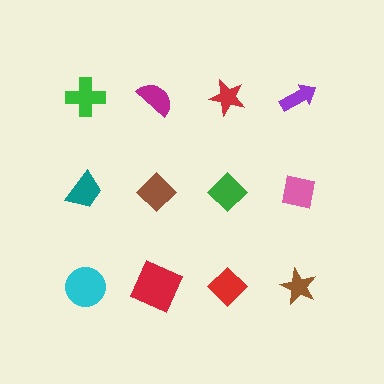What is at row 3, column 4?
A brown star.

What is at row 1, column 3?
A red star.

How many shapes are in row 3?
4 shapes.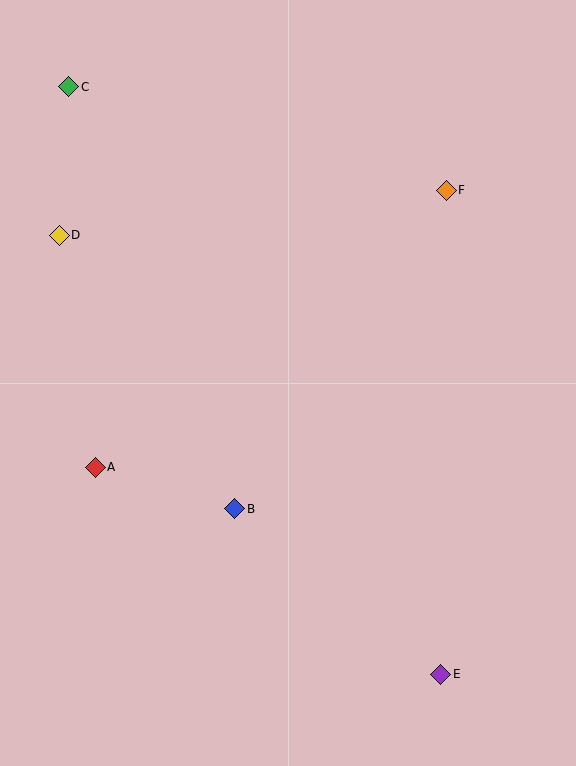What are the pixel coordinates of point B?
Point B is at (235, 509).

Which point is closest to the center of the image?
Point B at (235, 509) is closest to the center.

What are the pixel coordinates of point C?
Point C is at (69, 87).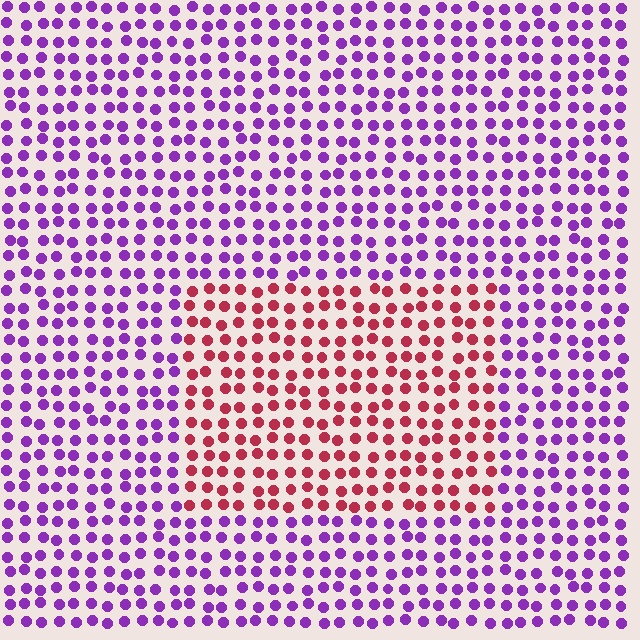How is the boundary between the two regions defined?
The boundary is defined purely by a slight shift in hue (about 66 degrees). Spacing, size, and orientation are identical on both sides.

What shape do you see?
I see a rectangle.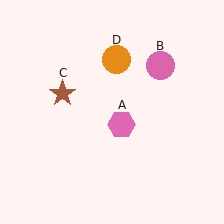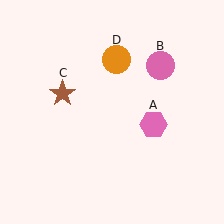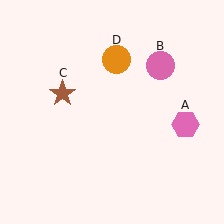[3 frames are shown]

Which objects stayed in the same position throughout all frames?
Pink circle (object B) and brown star (object C) and orange circle (object D) remained stationary.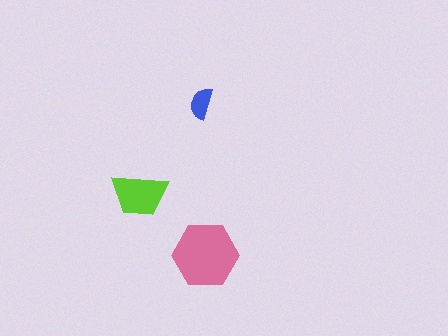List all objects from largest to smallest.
The pink hexagon, the lime trapezoid, the blue semicircle.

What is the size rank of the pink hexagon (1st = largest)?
1st.